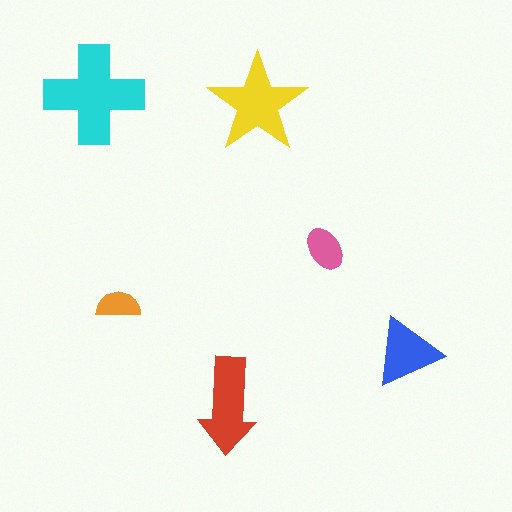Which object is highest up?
The cyan cross is topmost.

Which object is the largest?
The cyan cross.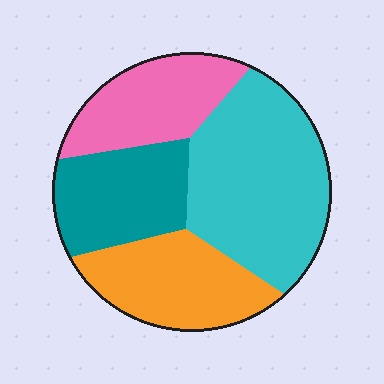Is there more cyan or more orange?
Cyan.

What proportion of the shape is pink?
Pink covers roughly 20% of the shape.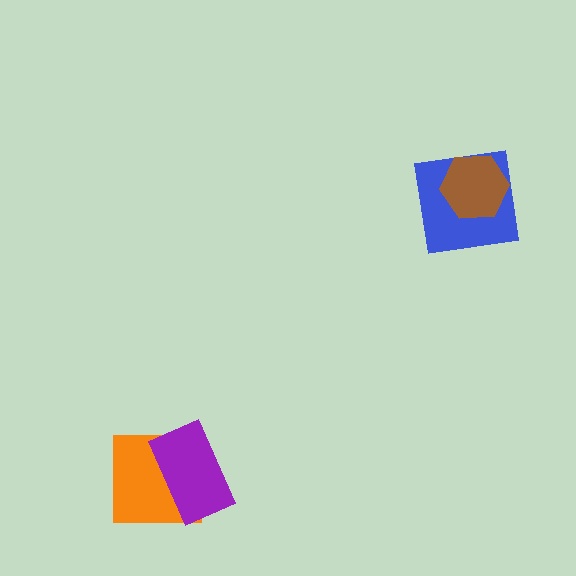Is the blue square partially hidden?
Yes, it is partially covered by another shape.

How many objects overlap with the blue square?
1 object overlaps with the blue square.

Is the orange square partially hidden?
Yes, it is partially covered by another shape.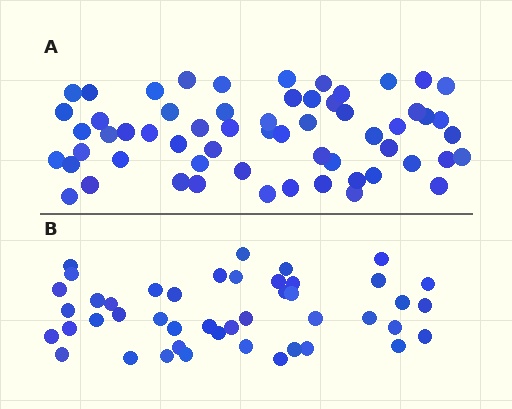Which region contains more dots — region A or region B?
Region A (the top region) has more dots.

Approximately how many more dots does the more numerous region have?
Region A has approximately 15 more dots than region B.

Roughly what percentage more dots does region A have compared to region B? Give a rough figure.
About 35% more.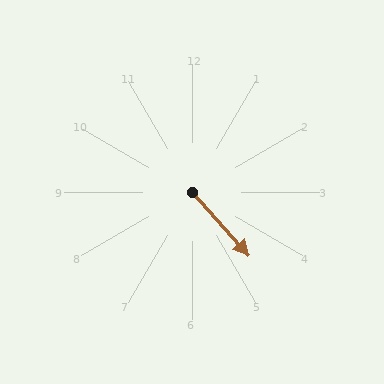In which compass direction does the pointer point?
Southeast.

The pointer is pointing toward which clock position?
Roughly 5 o'clock.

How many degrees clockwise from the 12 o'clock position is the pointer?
Approximately 138 degrees.